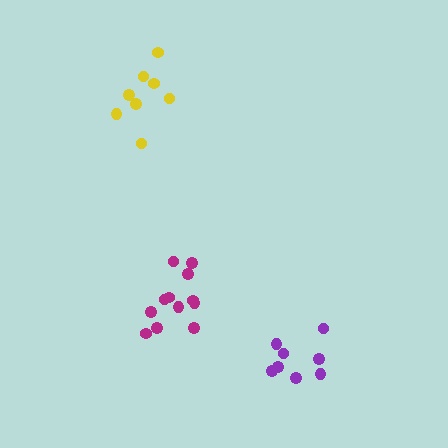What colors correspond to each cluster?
The clusters are colored: yellow, purple, magenta.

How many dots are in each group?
Group 1: 8 dots, Group 2: 8 dots, Group 3: 12 dots (28 total).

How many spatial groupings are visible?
There are 3 spatial groupings.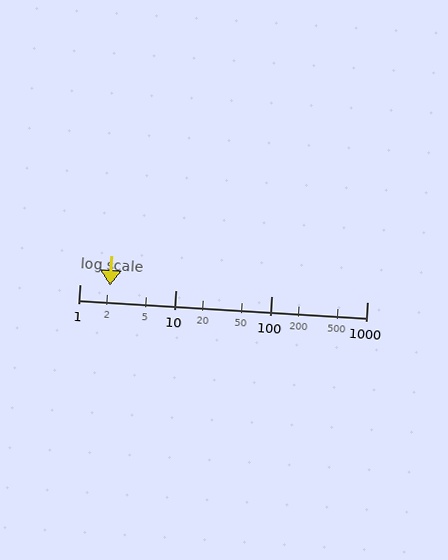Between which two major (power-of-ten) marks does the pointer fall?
The pointer is between 1 and 10.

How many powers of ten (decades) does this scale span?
The scale spans 3 decades, from 1 to 1000.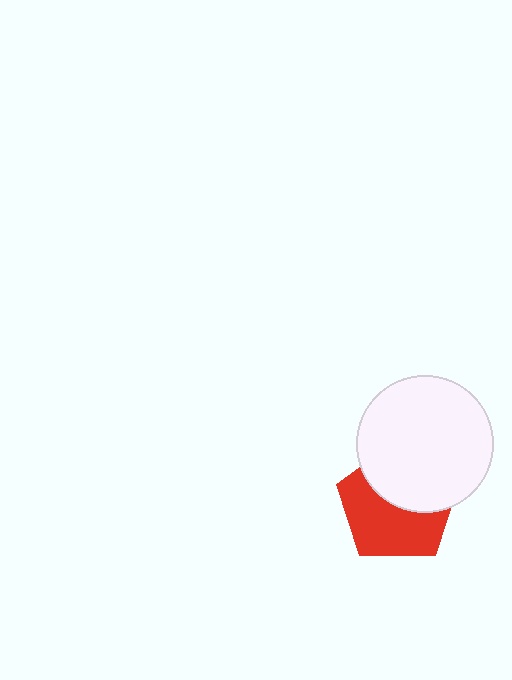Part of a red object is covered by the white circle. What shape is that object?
It is a pentagon.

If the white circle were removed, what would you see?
You would see the complete red pentagon.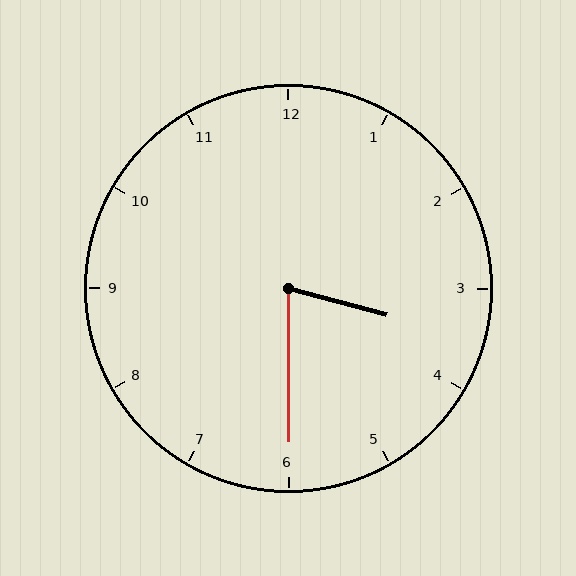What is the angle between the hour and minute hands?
Approximately 75 degrees.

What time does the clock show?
3:30.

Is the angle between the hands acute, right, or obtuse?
It is acute.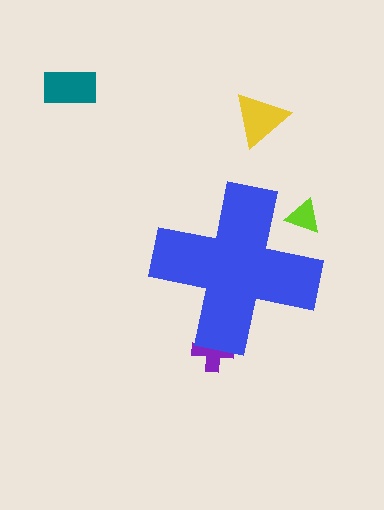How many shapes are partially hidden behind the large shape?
2 shapes are partially hidden.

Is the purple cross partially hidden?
Yes, the purple cross is partially hidden behind the blue cross.